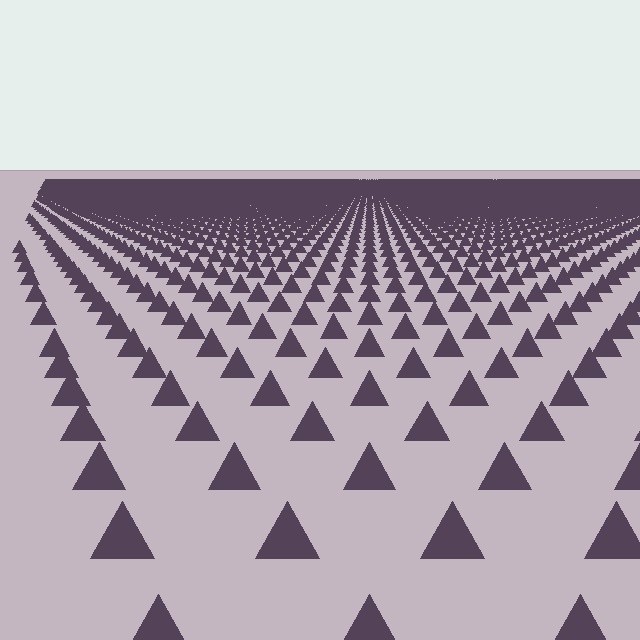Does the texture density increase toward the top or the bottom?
Density increases toward the top.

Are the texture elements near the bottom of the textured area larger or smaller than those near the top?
Larger. Near the bottom, elements are closer to the viewer and appear at a bigger on-screen size.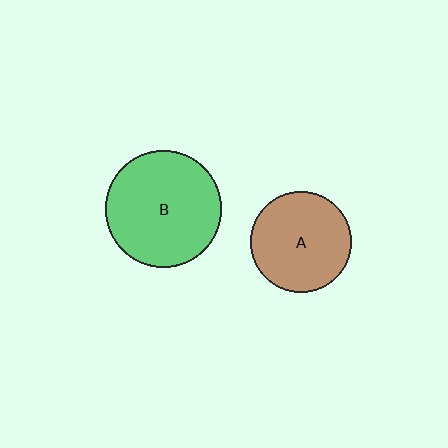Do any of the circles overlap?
No, none of the circles overlap.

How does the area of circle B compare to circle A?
Approximately 1.3 times.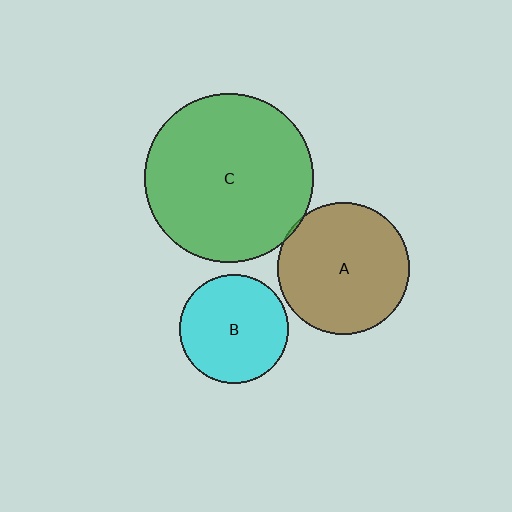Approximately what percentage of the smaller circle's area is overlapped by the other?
Approximately 5%.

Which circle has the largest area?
Circle C (green).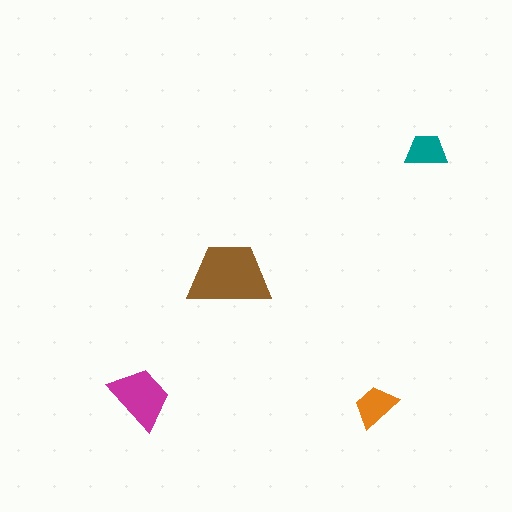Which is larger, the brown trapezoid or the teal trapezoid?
The brown one.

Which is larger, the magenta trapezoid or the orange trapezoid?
The magenta one.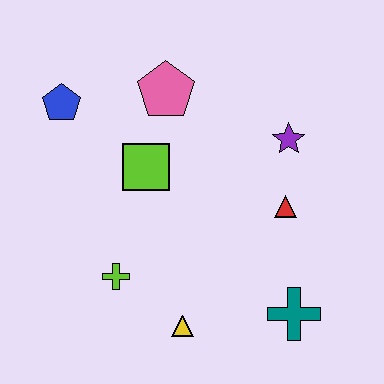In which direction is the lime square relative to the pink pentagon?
The lime square is below the pink pentagon.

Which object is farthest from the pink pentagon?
The teal cross is farthest from the pink pentagon.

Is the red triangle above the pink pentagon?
No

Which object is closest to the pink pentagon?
The lime square is closest to the pink pentagon.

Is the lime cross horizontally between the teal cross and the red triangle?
No